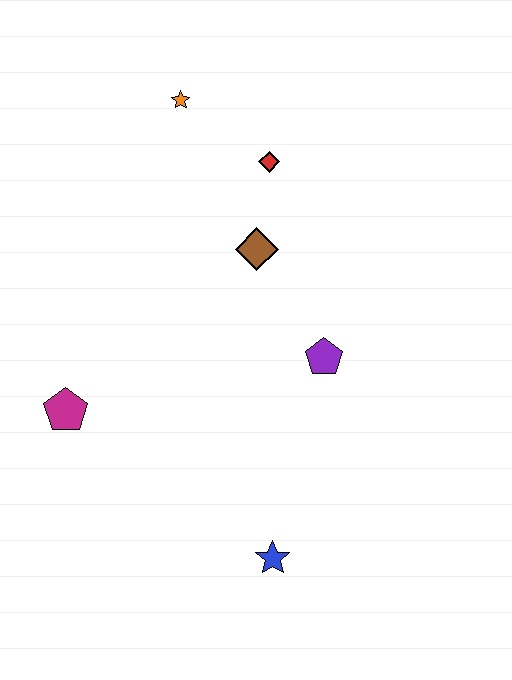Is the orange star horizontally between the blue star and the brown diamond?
No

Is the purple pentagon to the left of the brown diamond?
No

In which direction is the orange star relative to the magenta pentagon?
The orange star is above the magenta pentagon.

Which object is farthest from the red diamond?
The blue star is farthest from the red diamond.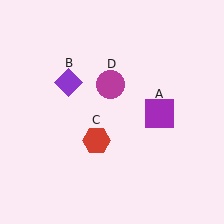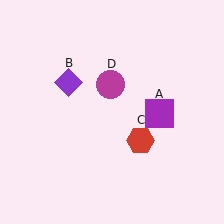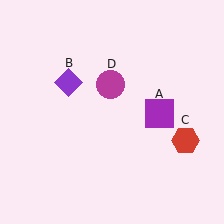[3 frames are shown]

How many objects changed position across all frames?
1 object changed position: red hexagon (object C).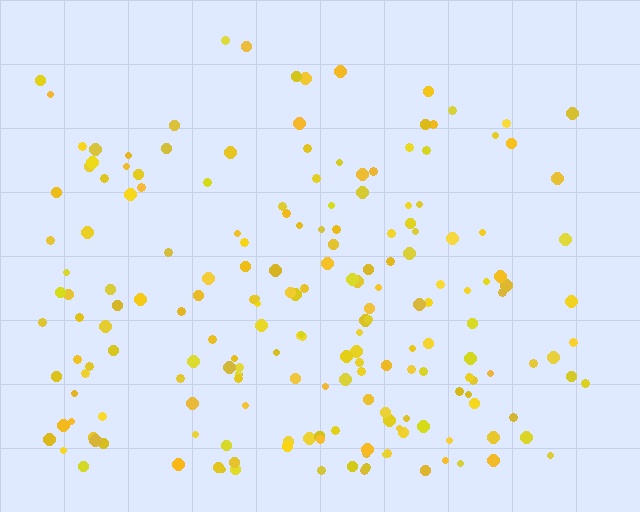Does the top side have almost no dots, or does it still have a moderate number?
Still a moderate number, just noticeably fewer than the bottom.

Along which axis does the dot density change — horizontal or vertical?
Vertical.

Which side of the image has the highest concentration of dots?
The bottom.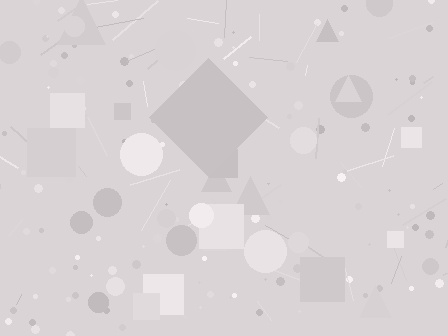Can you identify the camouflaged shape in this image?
The camouflaged shape is a diamond.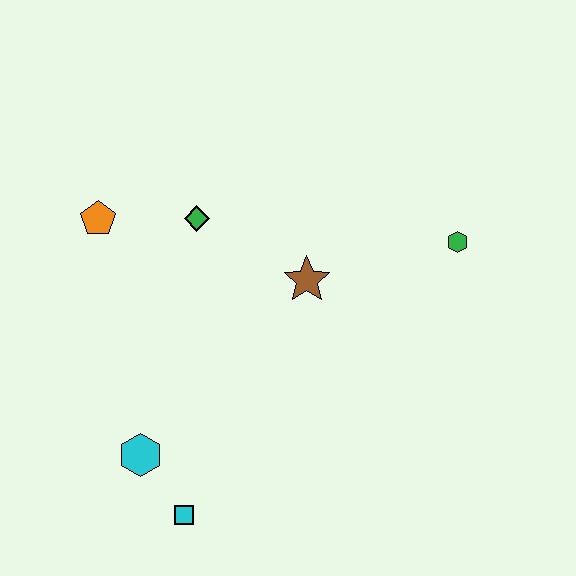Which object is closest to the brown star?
The green diamond is closest to the brown star.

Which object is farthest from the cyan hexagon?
The green hexagon is farthest from the cyan hexagon.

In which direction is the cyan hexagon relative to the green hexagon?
The cyan hexagon is to the left of the green hexagon.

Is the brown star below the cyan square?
No